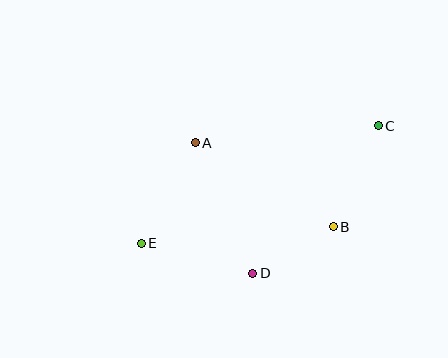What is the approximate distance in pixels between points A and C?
The distance between A and C is approximately 184 pixels.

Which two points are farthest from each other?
Points C and E are farthest from each other.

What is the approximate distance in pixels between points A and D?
The distance between A and D is approximately 143 pixels.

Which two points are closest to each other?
Points B and D are closest to each other.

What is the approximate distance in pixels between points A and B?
The distance between A and B is approximately 162 pixels.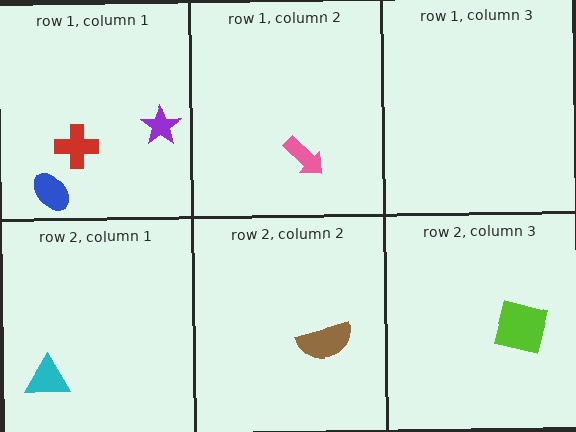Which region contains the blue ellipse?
The row 1, column 1 region.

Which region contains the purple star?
The row 1, column 1 region.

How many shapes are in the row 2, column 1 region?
1.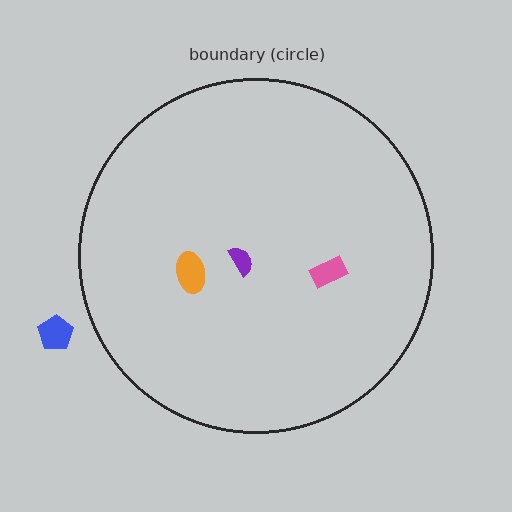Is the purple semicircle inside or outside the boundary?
Inside.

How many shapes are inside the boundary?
3 inside, 1 outside.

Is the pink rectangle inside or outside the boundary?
Inside.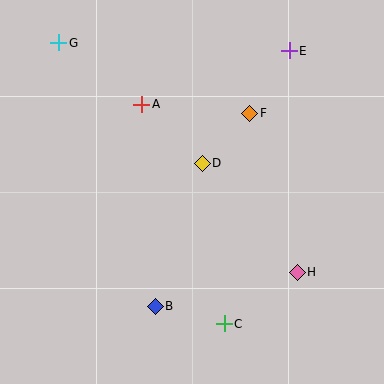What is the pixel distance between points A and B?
The distance between A and B is 203 pixels.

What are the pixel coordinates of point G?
Point G is at (59, 43).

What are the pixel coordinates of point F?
Point F is at (250, 113).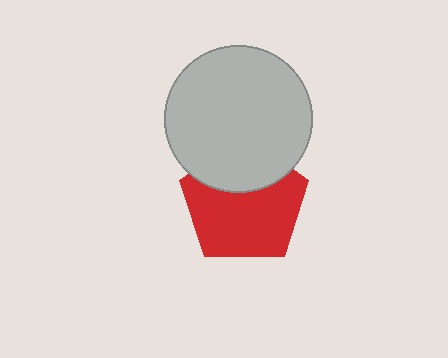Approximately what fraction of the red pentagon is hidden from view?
Roughly 32% of the red pentagon is hidden behind the light gray circle.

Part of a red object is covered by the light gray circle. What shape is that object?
It is a pentagon.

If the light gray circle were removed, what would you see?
You would see the complete red pentagon.